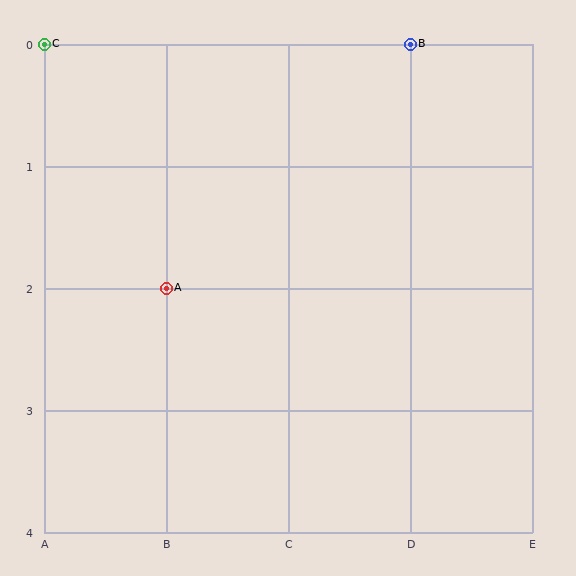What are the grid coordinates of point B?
Point B is at grid coordinates (D, 0).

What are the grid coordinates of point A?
Point A is at grid coordinates (B, 2).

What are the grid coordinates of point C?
Point C is at grid coordinates (A, 0).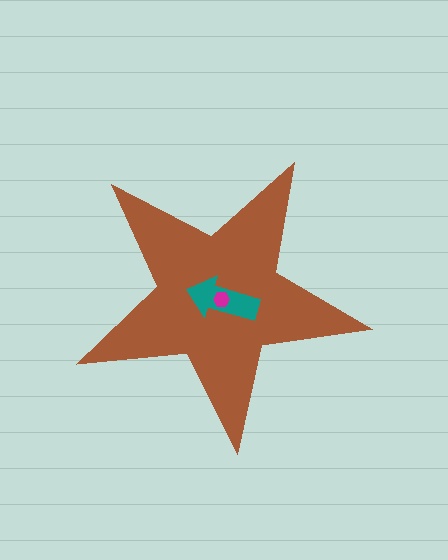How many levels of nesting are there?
3.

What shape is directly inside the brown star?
The teal arrow.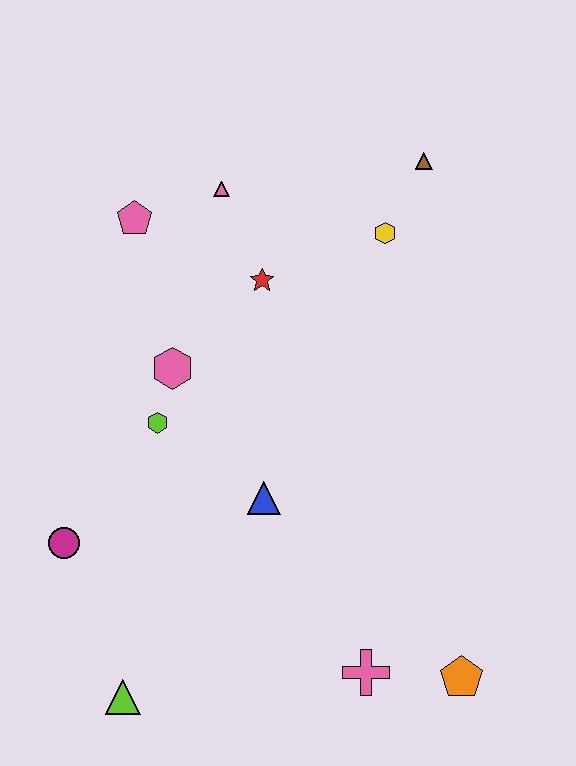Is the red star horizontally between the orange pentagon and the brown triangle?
No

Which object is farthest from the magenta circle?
The brown triangle is farthest from the magenta circle.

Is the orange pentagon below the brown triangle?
Yes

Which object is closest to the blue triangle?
The lime hexagon is closest to the blue triangle.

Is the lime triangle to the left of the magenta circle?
No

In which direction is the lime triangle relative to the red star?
The lime triangle is below the red star.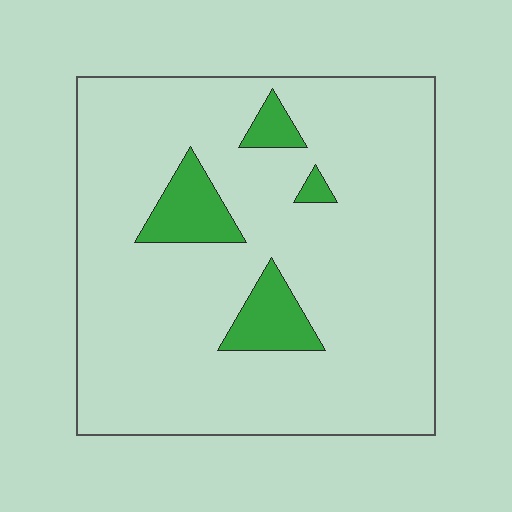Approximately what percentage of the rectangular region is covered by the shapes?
Approximately 10%.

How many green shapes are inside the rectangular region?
4.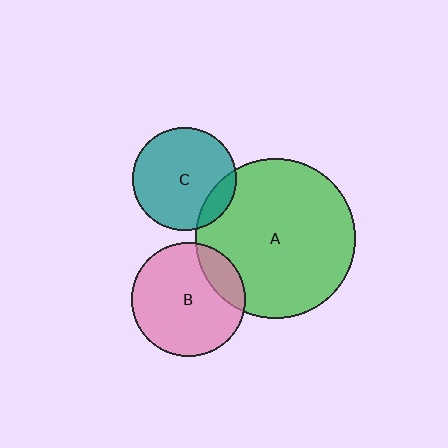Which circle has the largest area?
Circle A (green).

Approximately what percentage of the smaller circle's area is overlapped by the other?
Approximately 15%.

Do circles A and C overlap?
Yes.